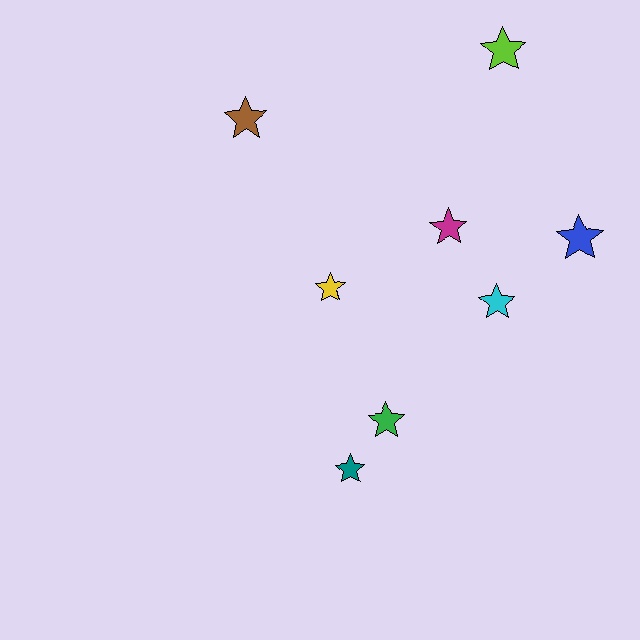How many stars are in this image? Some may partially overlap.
There are 8 stars.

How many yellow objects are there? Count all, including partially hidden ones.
There is 1 yellow object.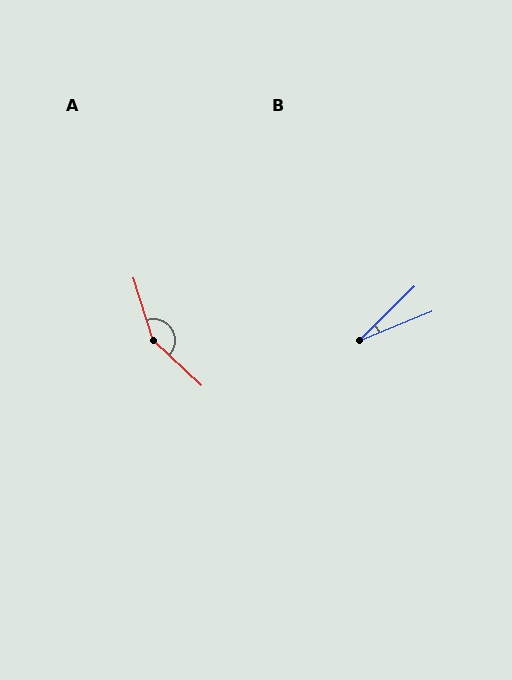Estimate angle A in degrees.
Approximately 150 degrees.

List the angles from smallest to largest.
B (22°), A (150°).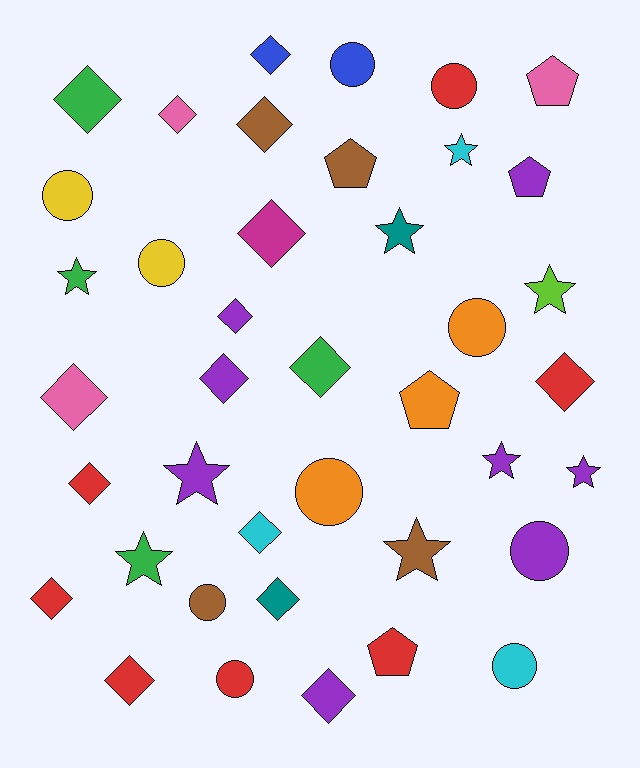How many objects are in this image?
There are 40 objects.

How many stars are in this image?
There are 9 stars.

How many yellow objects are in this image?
There are 2 yellow objects.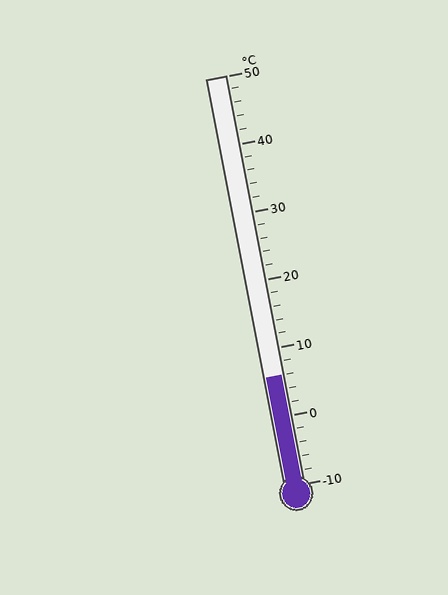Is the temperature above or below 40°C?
The temperature is below 40°C.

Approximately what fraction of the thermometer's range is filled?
The thermometer is filled to approximately 25% of its range.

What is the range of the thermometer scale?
The thermometer scale ranges from -10°C to 50°C.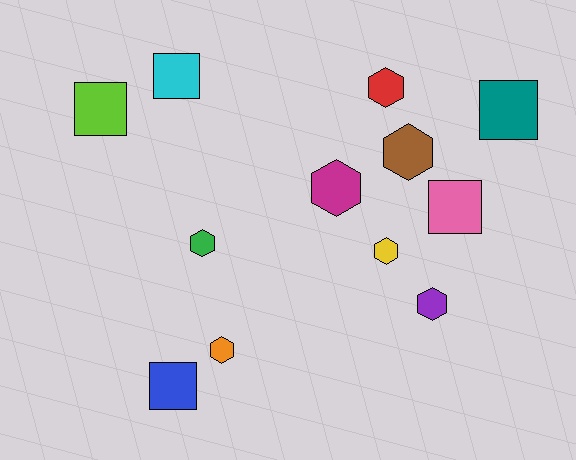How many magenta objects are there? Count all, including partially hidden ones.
There is 1 magenta object.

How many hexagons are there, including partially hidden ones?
There are 7 hexagons.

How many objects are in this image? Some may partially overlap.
There are 12 objects.